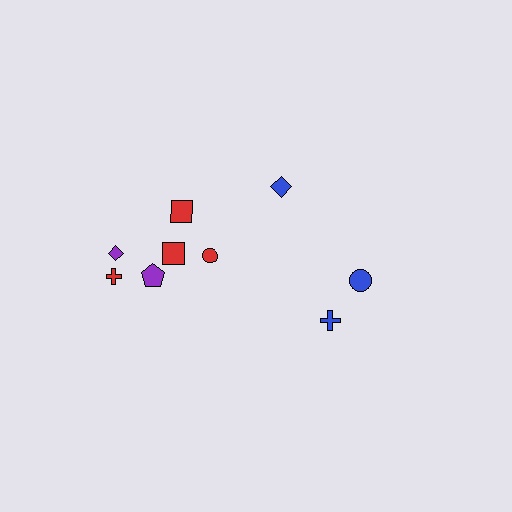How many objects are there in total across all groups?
There are 9 objects.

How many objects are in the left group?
There are 6 objects.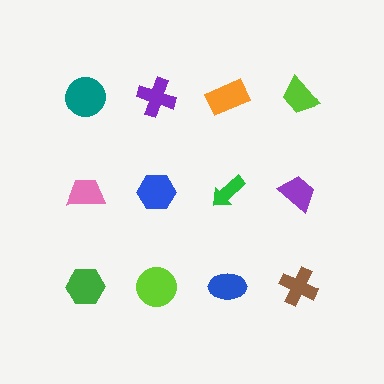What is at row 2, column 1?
A pink trapezoid.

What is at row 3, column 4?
A brown cross.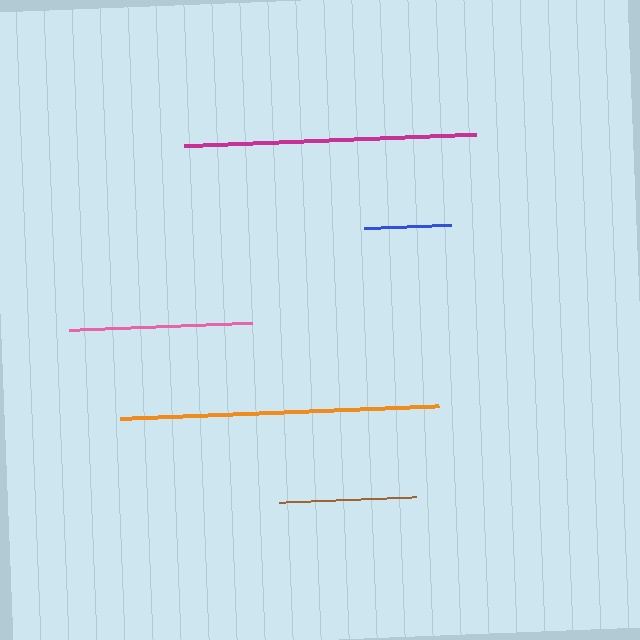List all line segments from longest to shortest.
From longest to shortest: orange, magenta, pink, brown, blue.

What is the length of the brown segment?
The brown segment is approximately 136 pixels long.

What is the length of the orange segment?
The orange segment is approximately 319 pixels long.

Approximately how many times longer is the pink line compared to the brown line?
The pink line is approximately 1.3 times the length of the brown line.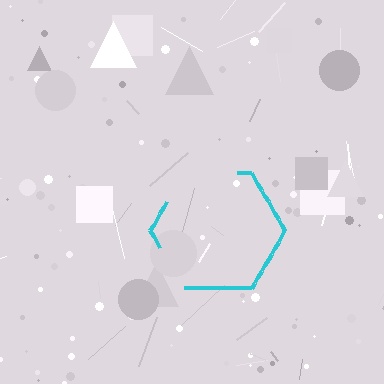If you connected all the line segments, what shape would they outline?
They would outline a hexagon.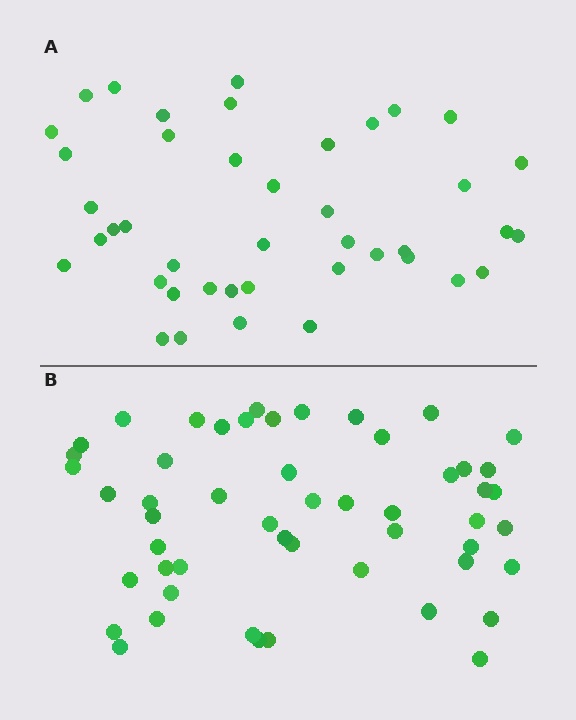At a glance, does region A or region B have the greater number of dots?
Region B (the bottom region) has more dots.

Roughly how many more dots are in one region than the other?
Region B has roughly 10 or so more dots than region A.